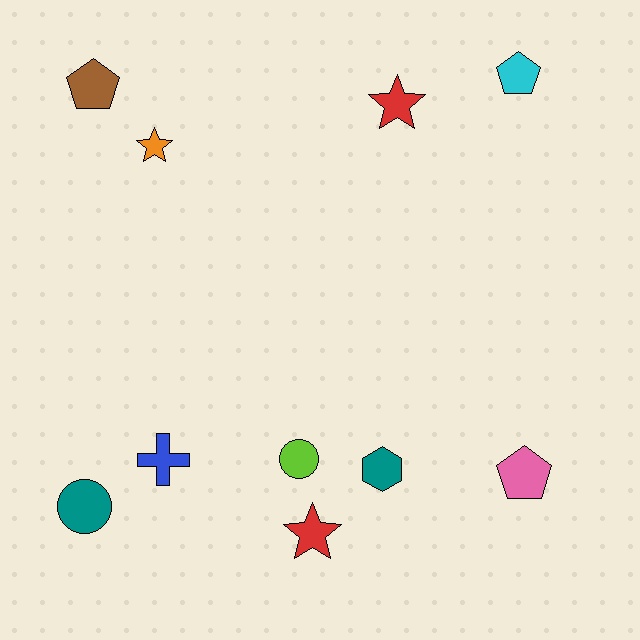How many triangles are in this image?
There are no triangles.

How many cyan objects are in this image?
There is 1 cyan object.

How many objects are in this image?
There are 10 objects.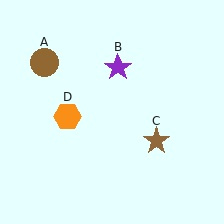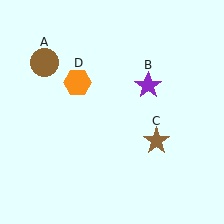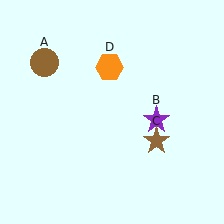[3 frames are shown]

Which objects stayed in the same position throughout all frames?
Brown circle (object A) and brown star (object C) remained stationary.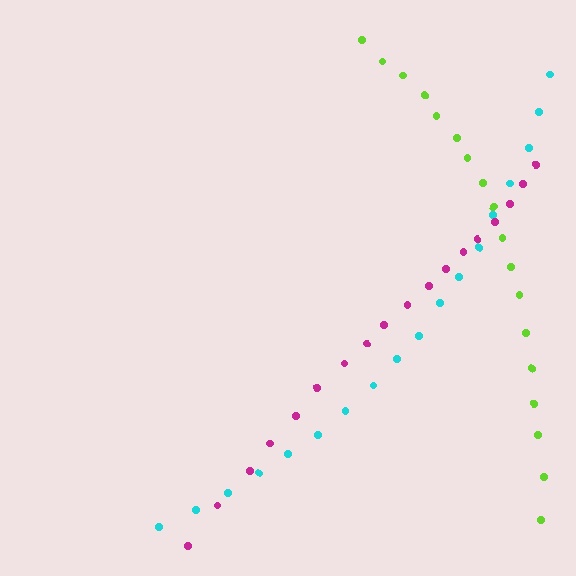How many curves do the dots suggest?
There are 3 distinct paths.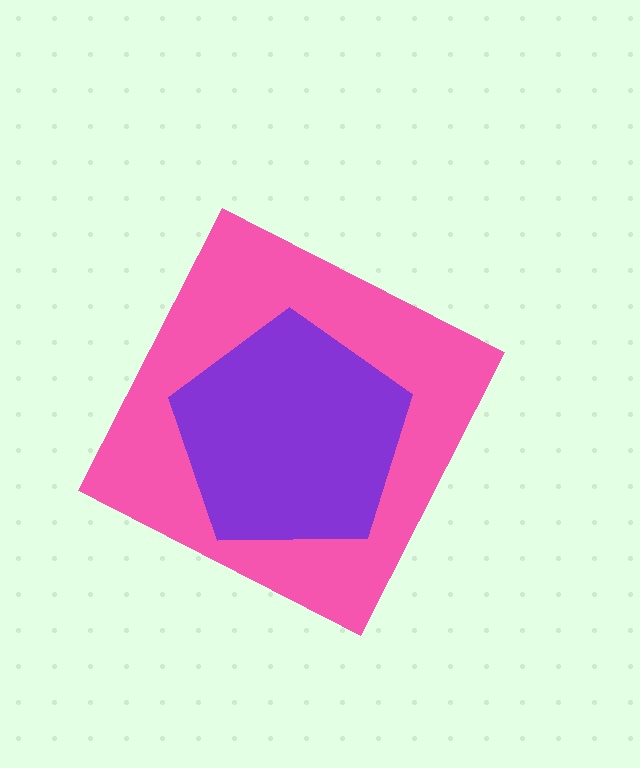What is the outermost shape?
The pink diamond.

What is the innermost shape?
The purple pentagon.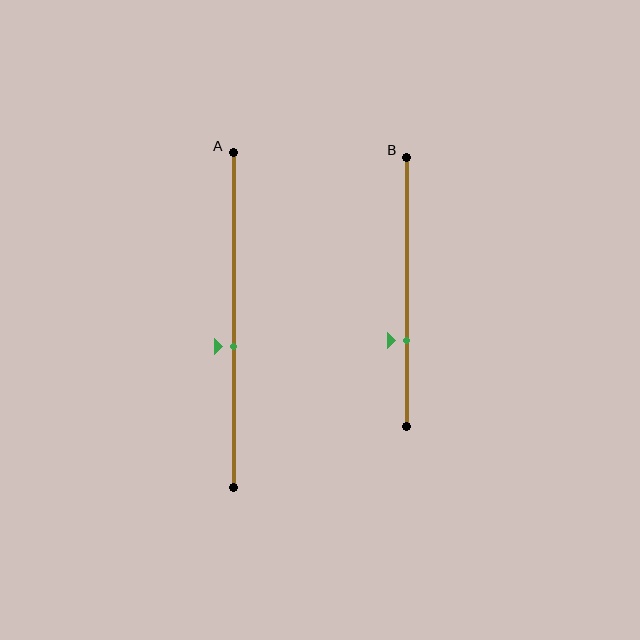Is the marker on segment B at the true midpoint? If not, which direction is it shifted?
No, the marker on segment B is shifted downward by about 18% of the segment length.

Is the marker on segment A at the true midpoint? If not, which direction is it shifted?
No, the marker on segment A is shifted downward by about 8% of the segment length.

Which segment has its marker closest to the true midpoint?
Segment A has its marker closest to the true midpoint.